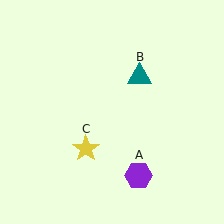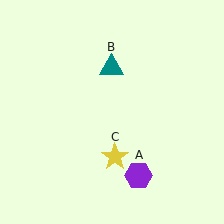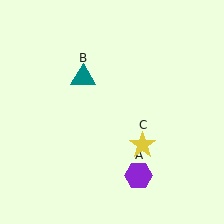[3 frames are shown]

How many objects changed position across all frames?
2 objects changed position: teal triangle (object B), yellow star (object C).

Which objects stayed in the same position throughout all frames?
Purple hexagon (object A) remained stationary.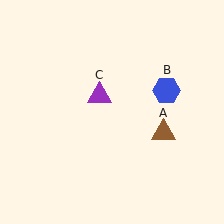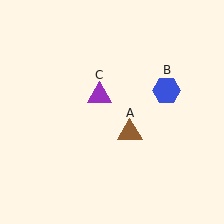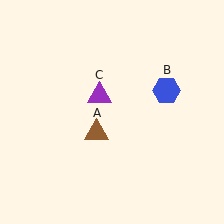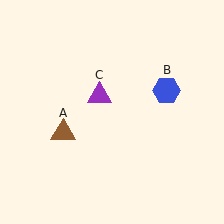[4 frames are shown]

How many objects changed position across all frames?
1 object changed position: brown triangle (object A).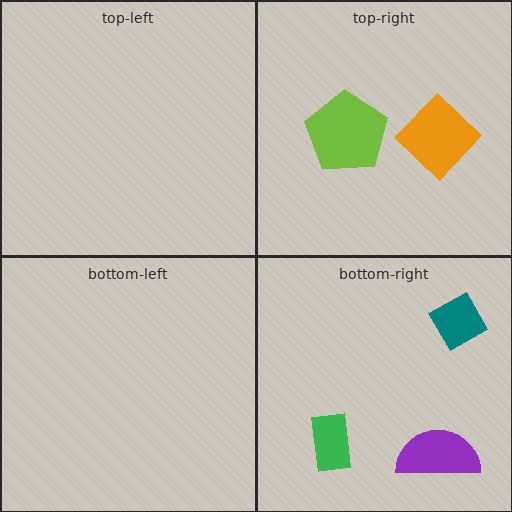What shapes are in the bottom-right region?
The teal diamond, the purple semicircle, the green rectangle.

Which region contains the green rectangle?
The bottom-right region.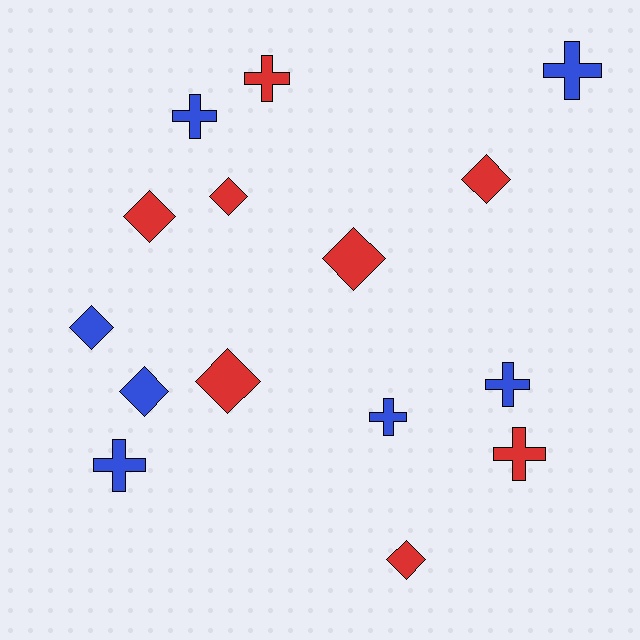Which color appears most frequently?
Red, with 8 objects.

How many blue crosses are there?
There are 5 blue crosses.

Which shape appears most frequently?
Diamond, with 8 objects.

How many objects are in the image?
There are 15 objects.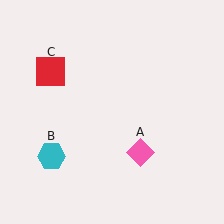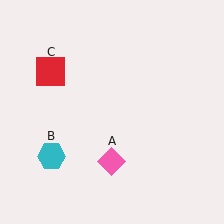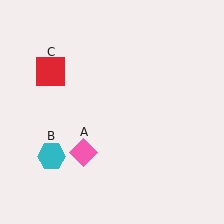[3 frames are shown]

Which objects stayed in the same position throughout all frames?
Cyan hexagon (object B) and red square (object C) remained stationary.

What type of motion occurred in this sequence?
The pink diamond (object A) rotated clockwise around the center of the scene.